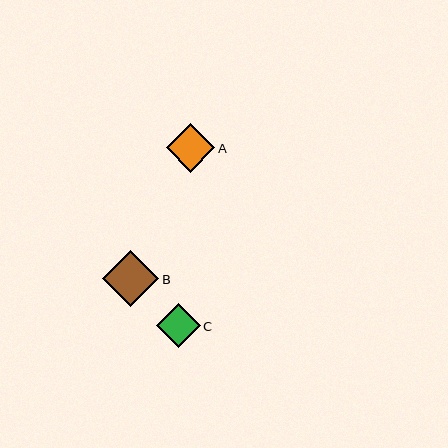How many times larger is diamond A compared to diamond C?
Diamond A is approximately 1.1 times the size of diamond C.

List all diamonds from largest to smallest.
From largest to smallest: B, A, C.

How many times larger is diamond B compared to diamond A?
Diamond B is approximately 1.2 times the size of diamond A.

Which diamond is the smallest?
Diamond C is the smallest with a size of approximately 44 pixels.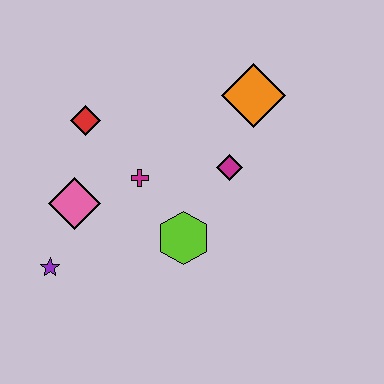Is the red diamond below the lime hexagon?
No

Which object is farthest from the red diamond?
The orange diamond is farthest from the red diamond.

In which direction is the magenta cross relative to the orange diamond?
The magenta cross is to the left of the orange diamond.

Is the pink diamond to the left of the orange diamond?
Yes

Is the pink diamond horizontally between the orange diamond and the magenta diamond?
No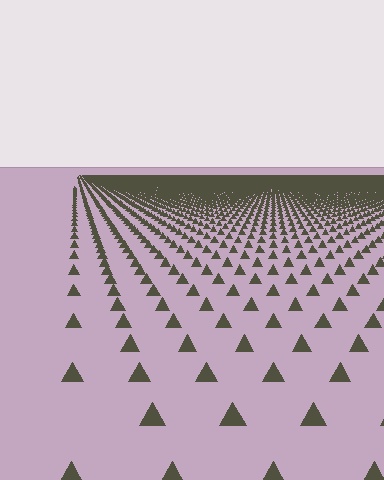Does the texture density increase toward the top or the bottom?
Density increases toward the top.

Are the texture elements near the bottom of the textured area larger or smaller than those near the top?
Larger. Near the bottom, elements are closer to the viewer and appear at a bigger on-screen size.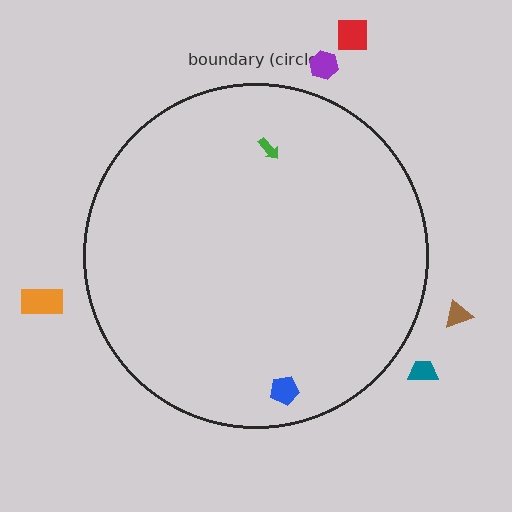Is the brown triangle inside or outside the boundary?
Outside.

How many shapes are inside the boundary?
2 inside, 5 outside.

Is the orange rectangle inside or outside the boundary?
Outside.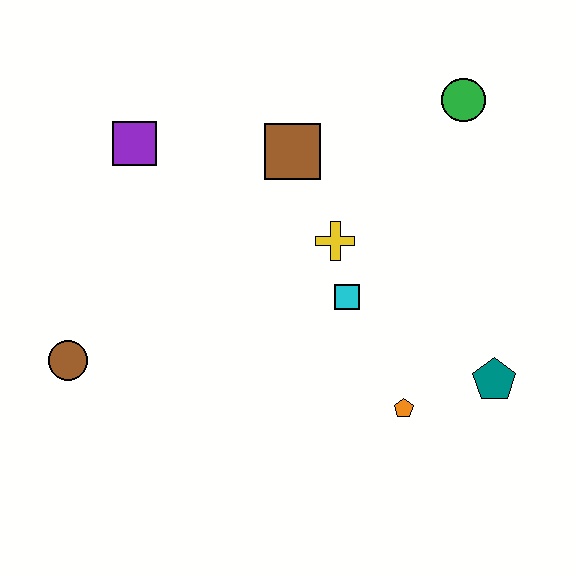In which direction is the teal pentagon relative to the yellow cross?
The teal pentagon is to the right of the yellow cross.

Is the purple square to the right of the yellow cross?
No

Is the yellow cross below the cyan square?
No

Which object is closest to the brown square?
The yellow cross is closest to the brown square.